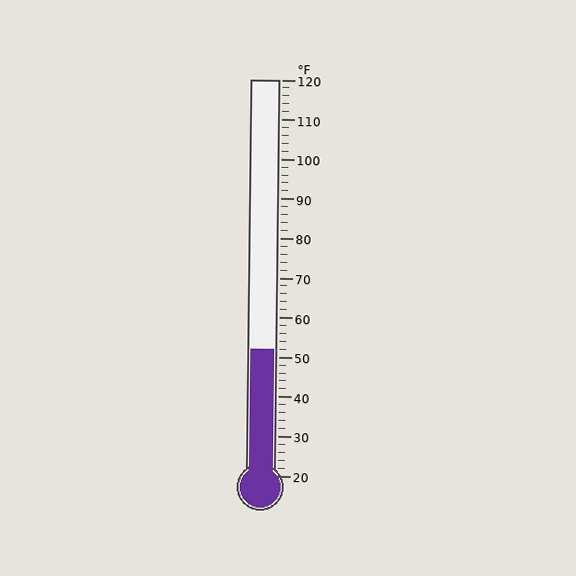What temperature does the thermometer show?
The thermometer shows approximately 52°F.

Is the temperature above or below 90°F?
The temperature is below 90°F.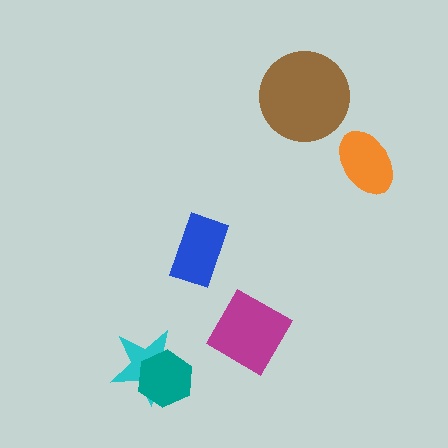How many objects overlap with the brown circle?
0 objects overlap with the brown circle.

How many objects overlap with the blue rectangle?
0 objects overlap with the blue rectangle.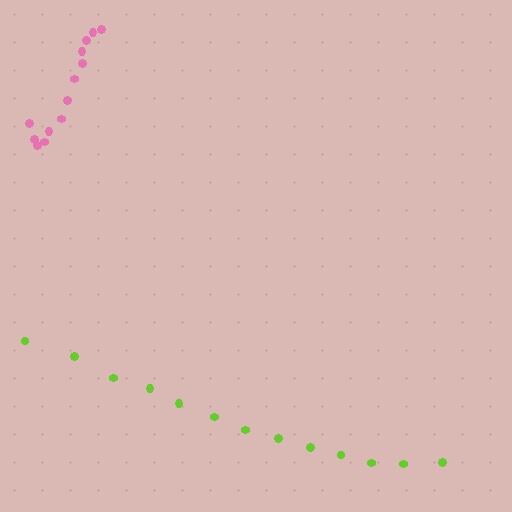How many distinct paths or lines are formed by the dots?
There are 2 distinct paths.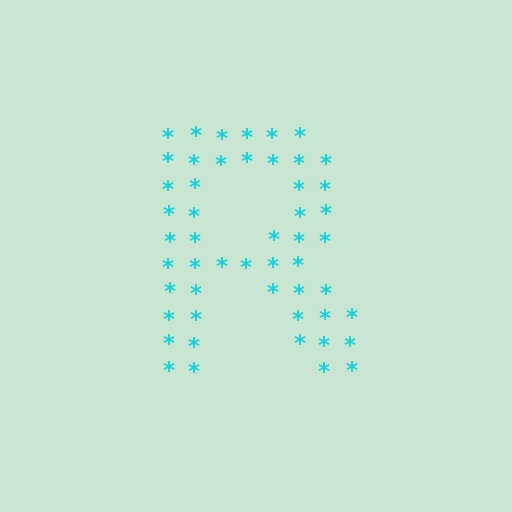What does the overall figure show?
The overall figure shows the letter R.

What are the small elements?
The small elements are asterisks.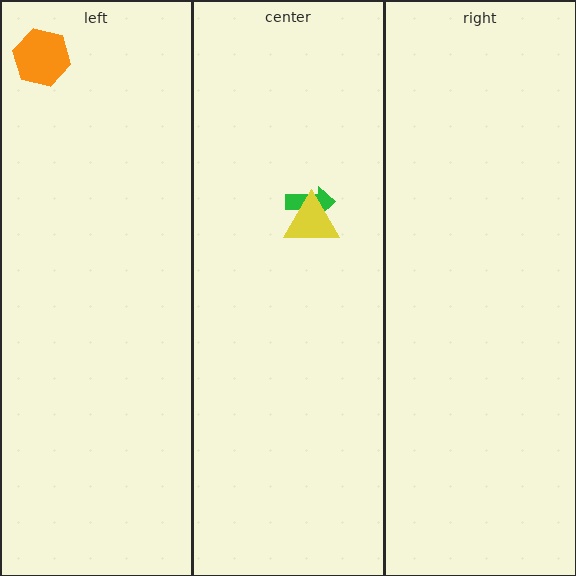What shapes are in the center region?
The green arrow, the yellow triangle.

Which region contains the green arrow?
The center region.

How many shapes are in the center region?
2.